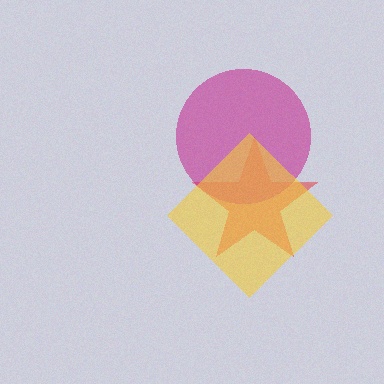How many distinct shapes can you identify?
There are 3 distinct shapes: a red star, a magenta circle, a yellow diamond.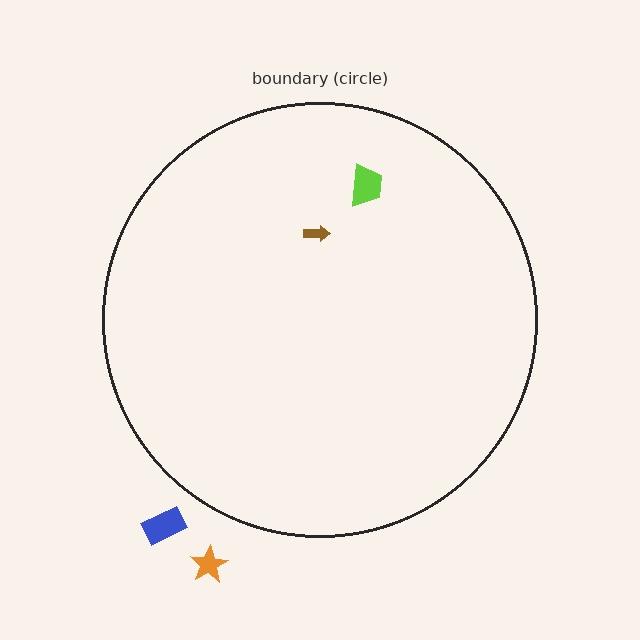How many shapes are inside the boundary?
2 inside, 2 outside.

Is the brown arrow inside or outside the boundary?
Inside.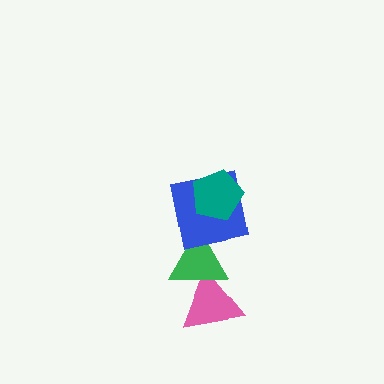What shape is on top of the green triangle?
The blue square is on top of the green triangle.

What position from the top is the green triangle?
The green triangle is 3rd from the top.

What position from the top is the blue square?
The blue square is 2nd from the top.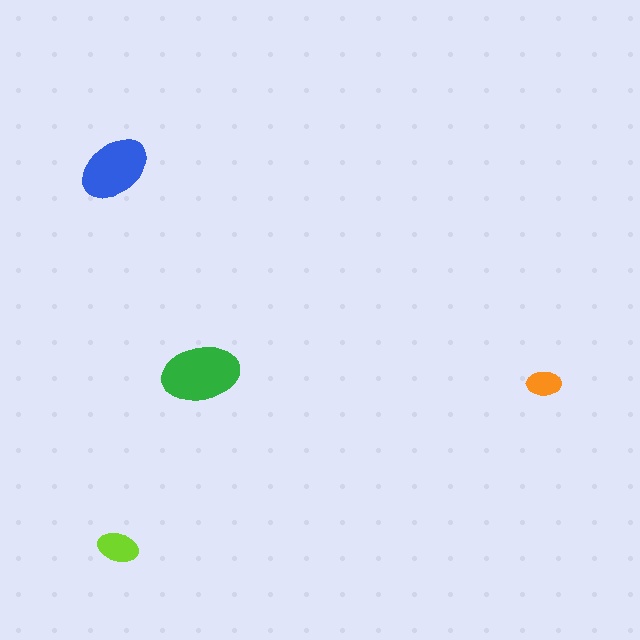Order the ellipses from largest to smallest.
the green one, the blue one, the lime one, the orange one.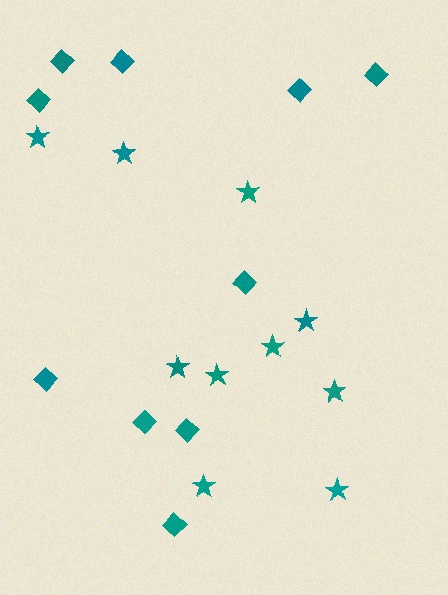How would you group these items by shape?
There are 2 groups: one group of stars (10) and one group of diamonds (10).